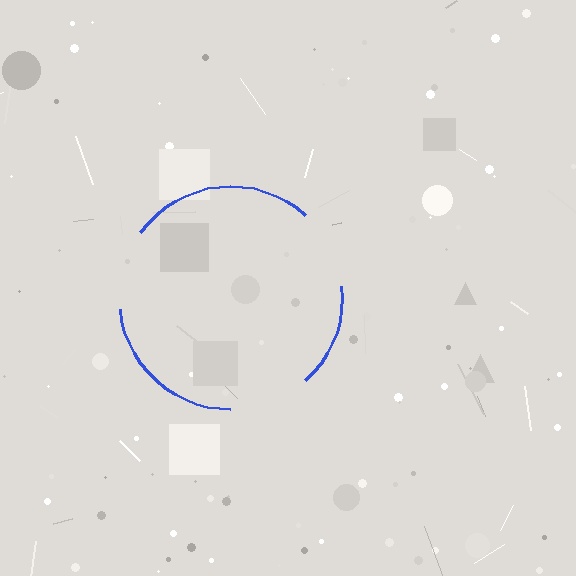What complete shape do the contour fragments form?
The contour fragments form a circle.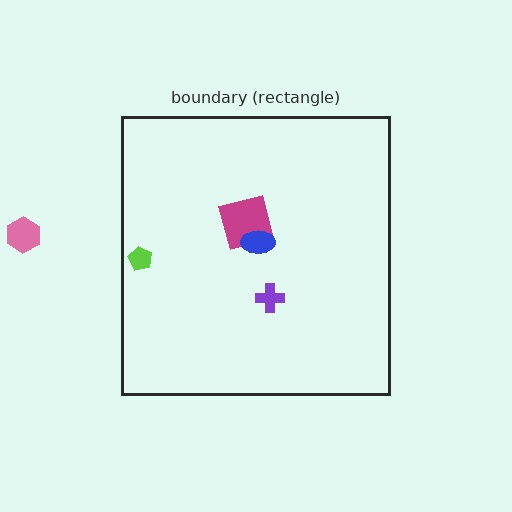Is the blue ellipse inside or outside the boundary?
Inside.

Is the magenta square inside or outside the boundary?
Inside.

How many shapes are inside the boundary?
4 inside, 1 outside.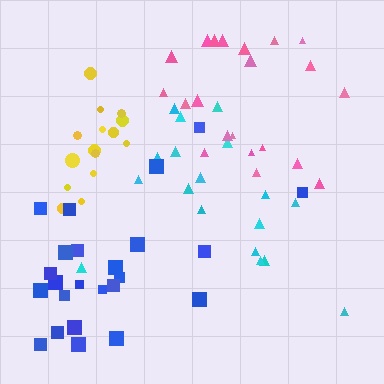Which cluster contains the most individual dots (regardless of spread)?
Blue (24).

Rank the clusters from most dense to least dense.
yellow, cyan, blue, pink.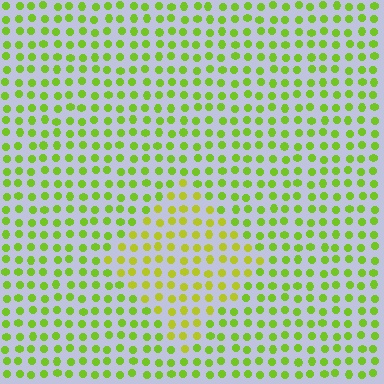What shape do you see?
I see a diamond.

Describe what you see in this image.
The image is filled with small lime elements in a uniform arrangement. A diamond-shaped region is visible where the elements are tinted to a slightly different hue, forming a subtle color boundary.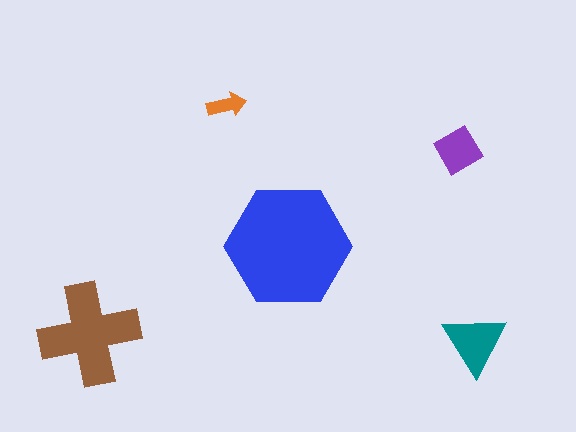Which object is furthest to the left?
The brown cross is leftmost.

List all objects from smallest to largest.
The orange arrow, the purple diamond, the teal triangle, the brown cross, the blue hexagon.